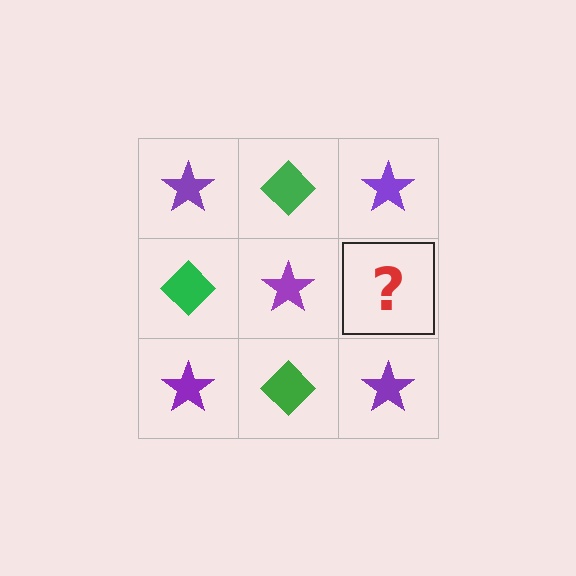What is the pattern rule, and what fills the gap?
The rule is that it alternates purple star and green diamond in a checkerboard pattern. The gap should be filled with a green diamond.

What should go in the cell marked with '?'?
The missing cell should contain a green diamond.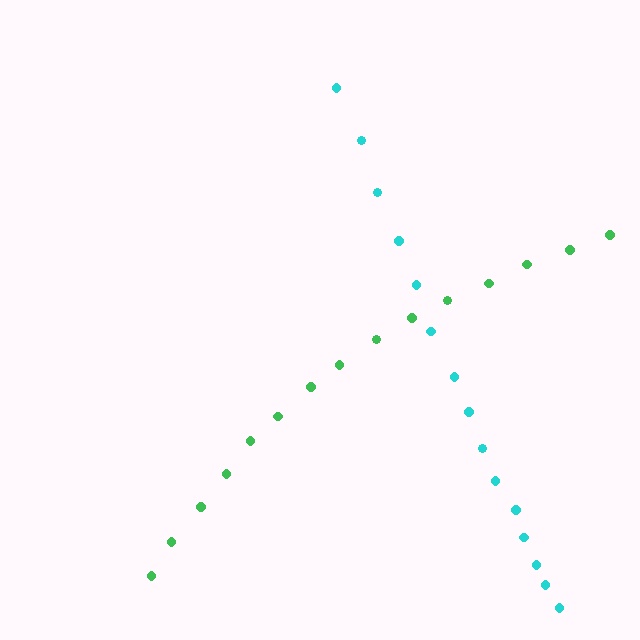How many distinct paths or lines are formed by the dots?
There are 2 distinct paths.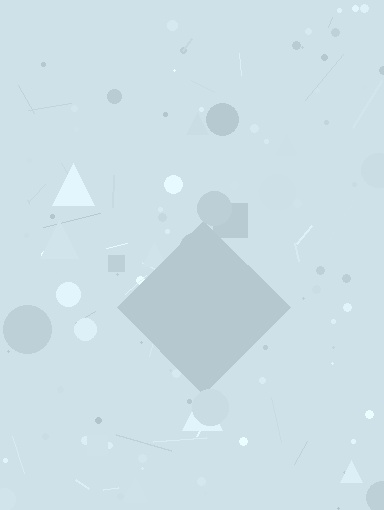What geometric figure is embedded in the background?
A diamond is embedded in the background.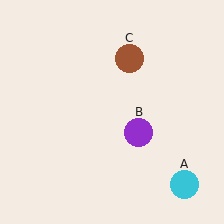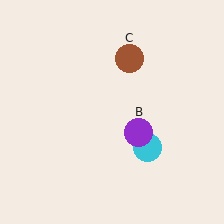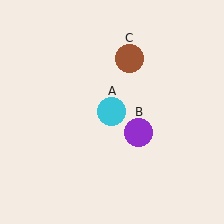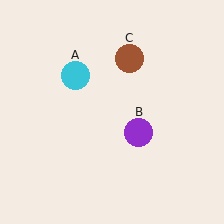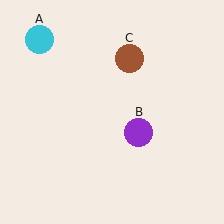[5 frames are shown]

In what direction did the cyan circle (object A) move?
The cyan circle (object A) moved up and to the left.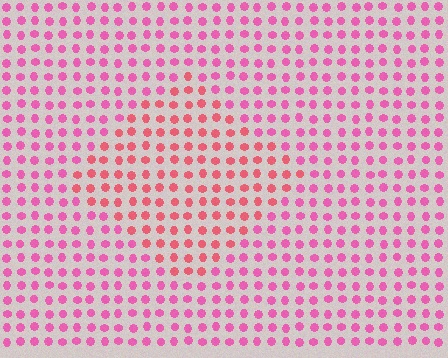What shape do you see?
I see a diamond.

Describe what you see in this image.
The image is filled with small pink elements in a uniform arrangement. A diamond-shaped region is visible where the elements are tinted to a slightly different hue, forming a subtle color boundary.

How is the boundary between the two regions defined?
The boundary is defined purely by a slight shift in hue (about 27 degrees). Spacing, size, and orientation are identical on both sides.